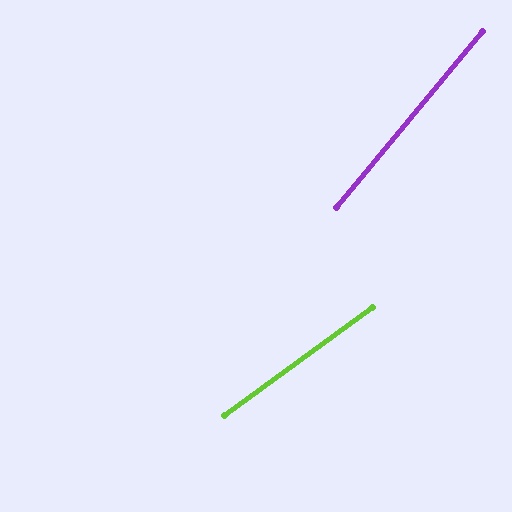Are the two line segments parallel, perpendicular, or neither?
Neither parallel nor perpendicular — they differ by about 14°.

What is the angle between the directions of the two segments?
Approximately 14 degrees.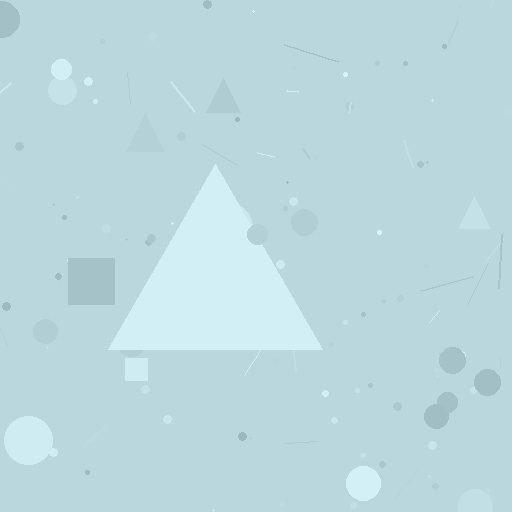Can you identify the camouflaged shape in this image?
The camouflaged shape is a triangle.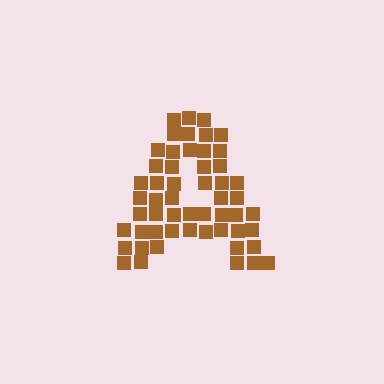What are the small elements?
The small elements are squares.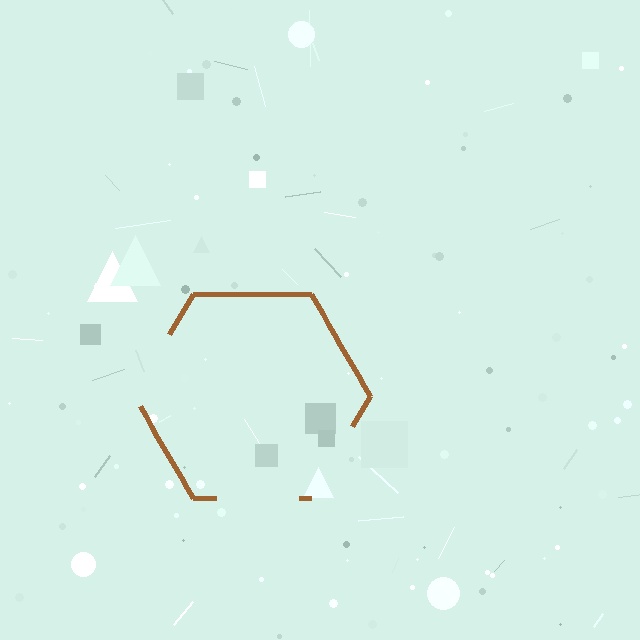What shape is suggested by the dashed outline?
The dashed outline suggests a hexagon.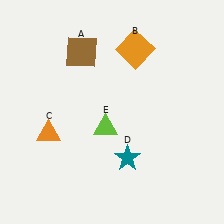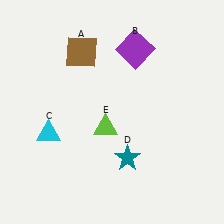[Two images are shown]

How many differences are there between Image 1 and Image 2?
There are 2 differences between the two images.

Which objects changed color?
B changed from orange to purple. C changed from orange to cyan.